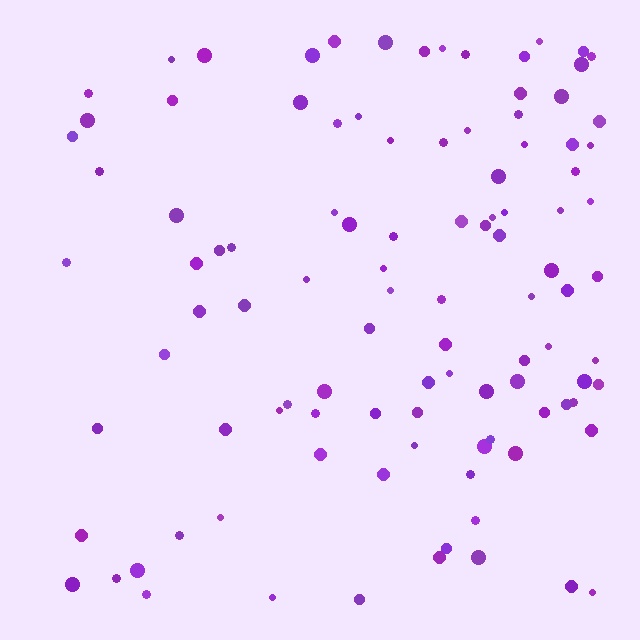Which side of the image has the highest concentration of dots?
The right.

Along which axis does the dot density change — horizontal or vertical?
Horizontal.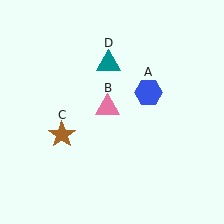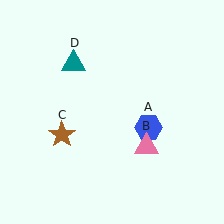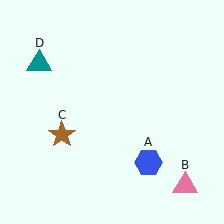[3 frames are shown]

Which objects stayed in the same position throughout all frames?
Brown star (object C) remained stationary.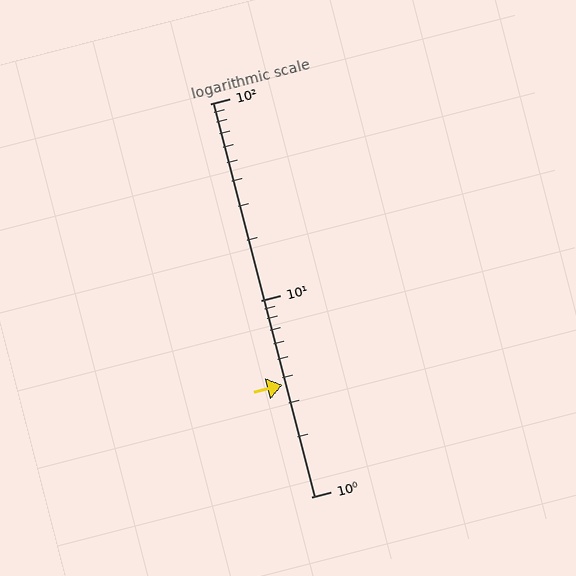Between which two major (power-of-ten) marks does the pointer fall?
The pointer is between 1 and 10.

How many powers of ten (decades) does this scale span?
The scale spans 2 decades, from 1 to 100.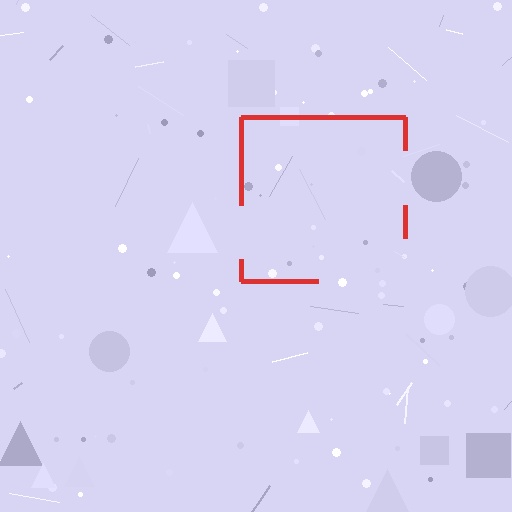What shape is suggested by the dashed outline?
The dashed outline suggests a square.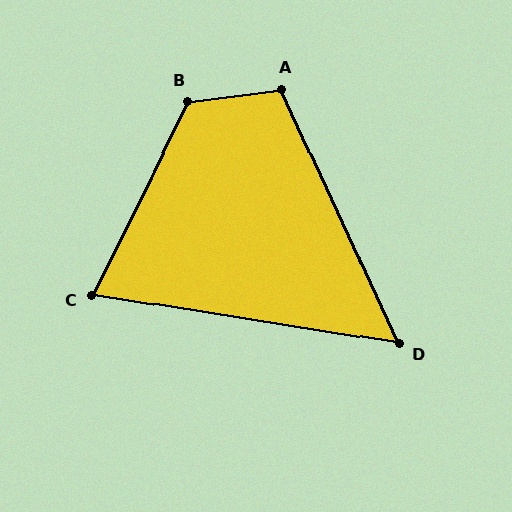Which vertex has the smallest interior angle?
D, at approximately 56 degrees.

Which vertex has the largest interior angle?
B, at approximately 124 degrees.